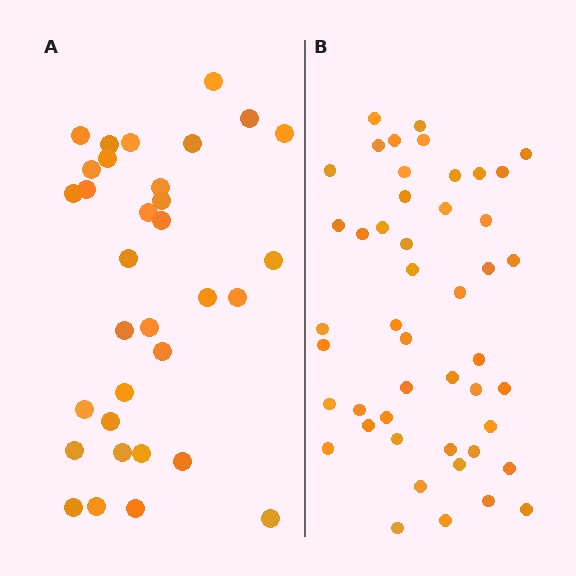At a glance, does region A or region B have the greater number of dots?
Region B (the right region) has more dots.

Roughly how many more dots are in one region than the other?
Region B has approximately 15 more dots than region A.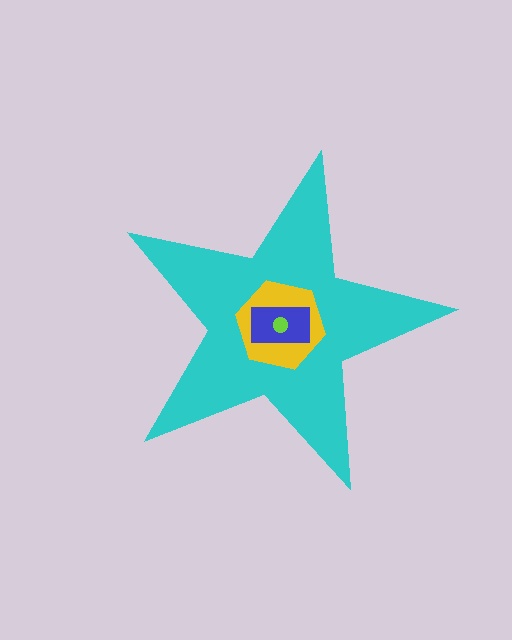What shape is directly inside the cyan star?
The yellow hexagon.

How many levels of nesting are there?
4.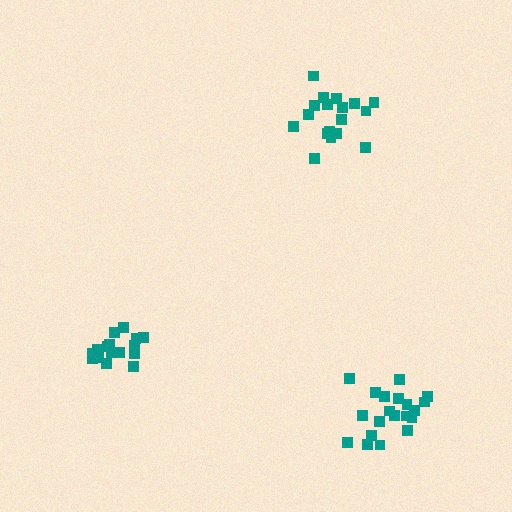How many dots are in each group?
Group 1: 16 dots, Group 2: 18 dots, Group 3: 20 dots (54 total).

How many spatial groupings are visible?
There are 3 spatial groupings.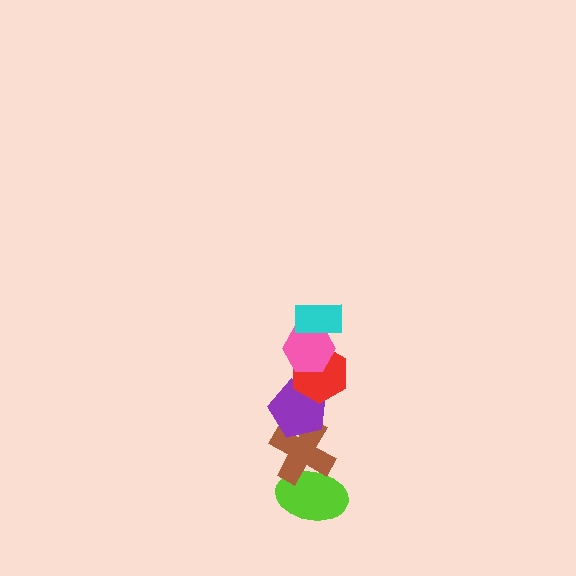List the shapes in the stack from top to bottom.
From top to bottom: the cyan rectangle, the pink hexagon, the red hexagon, the purple pentagon, the brown cross, the lime ellipse.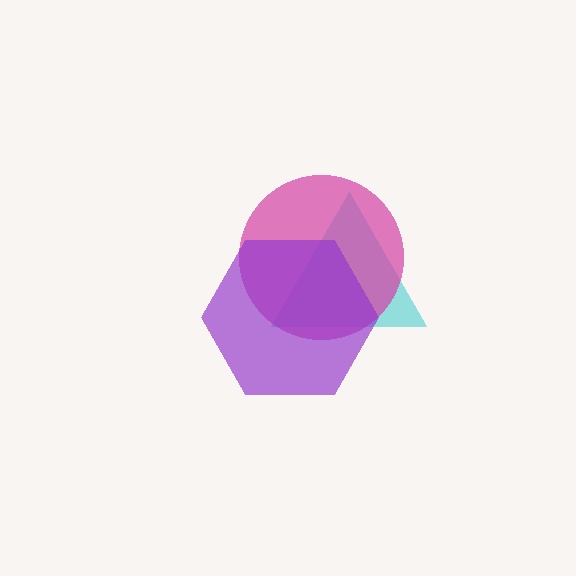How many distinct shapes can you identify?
There are 3 distinct shapes: a cyan triangle, a magenta circle, a purple hexagon.